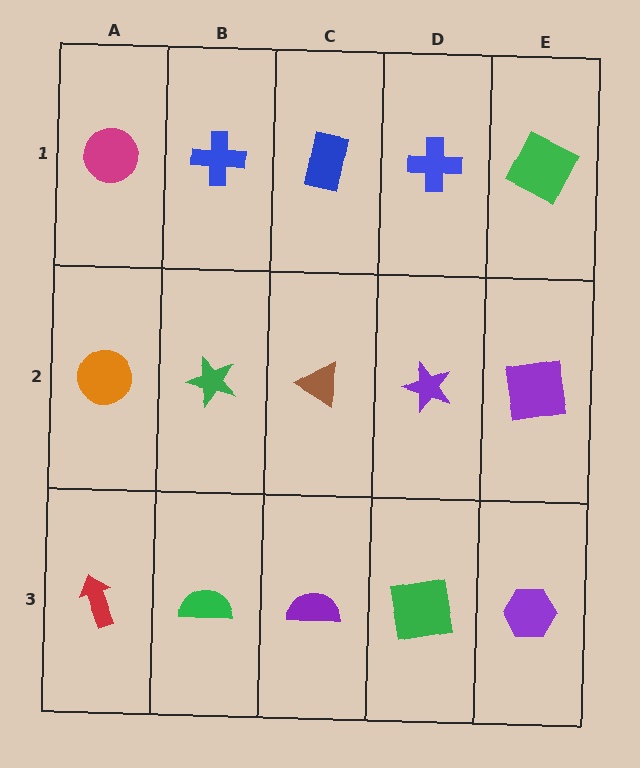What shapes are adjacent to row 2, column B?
A blue cross (row 1, column B), a green semicircle (row 3, column B), an orange circle (row 2, column A), a brown triangle (row 2, column C).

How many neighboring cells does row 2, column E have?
3.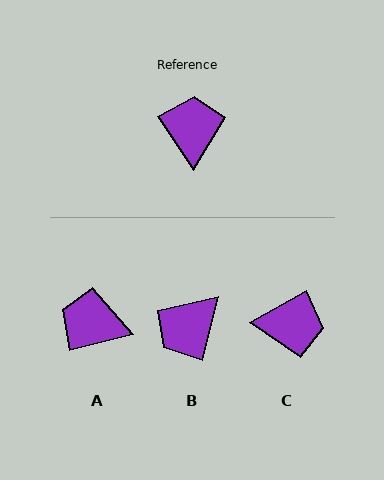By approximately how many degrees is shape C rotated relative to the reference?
Approximately 94 degrees clockwise.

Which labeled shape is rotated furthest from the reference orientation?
B, about 133 degrees away.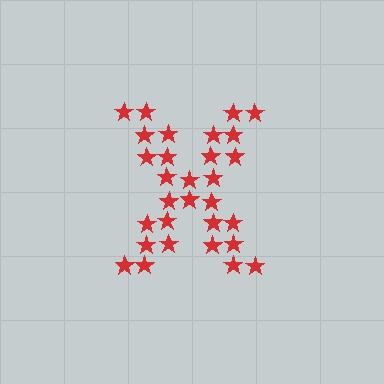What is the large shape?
The large shape is the letter X.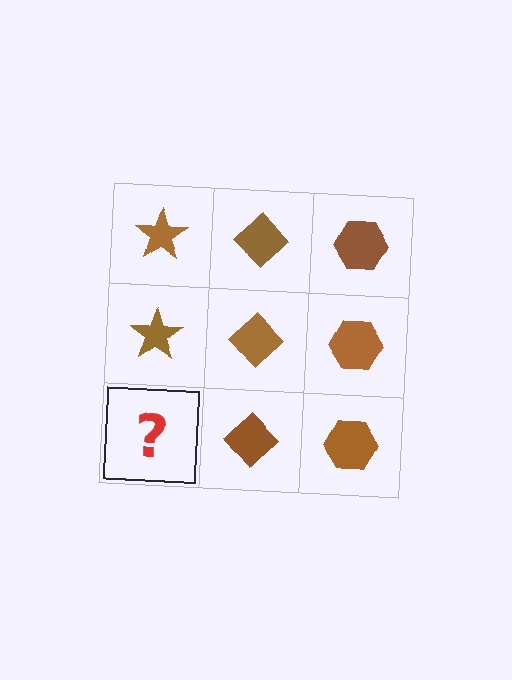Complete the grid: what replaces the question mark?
The question mark should be replaced with a brown star.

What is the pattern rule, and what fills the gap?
The rule is that each column has a consistent shape. The gap should be filled with a brown star.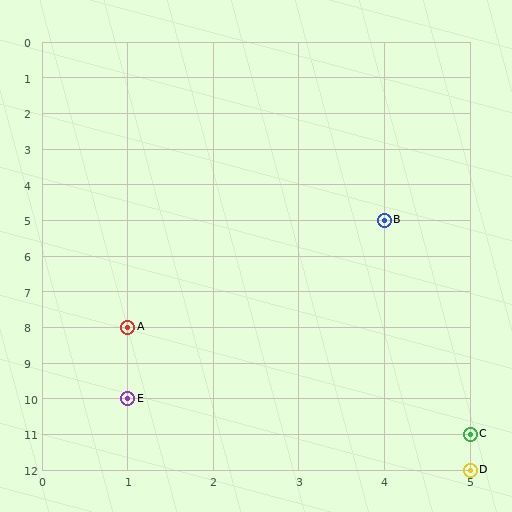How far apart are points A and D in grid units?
Points A and D are 4 columns and 4 rows apart (about 5.7 grid units diagonally).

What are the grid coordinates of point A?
Point A is at grid coordinates (1, 8).